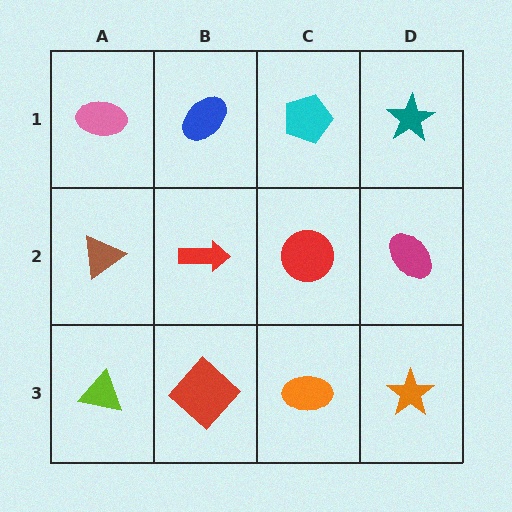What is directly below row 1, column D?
A magenta ellipse.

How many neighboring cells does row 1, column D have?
2.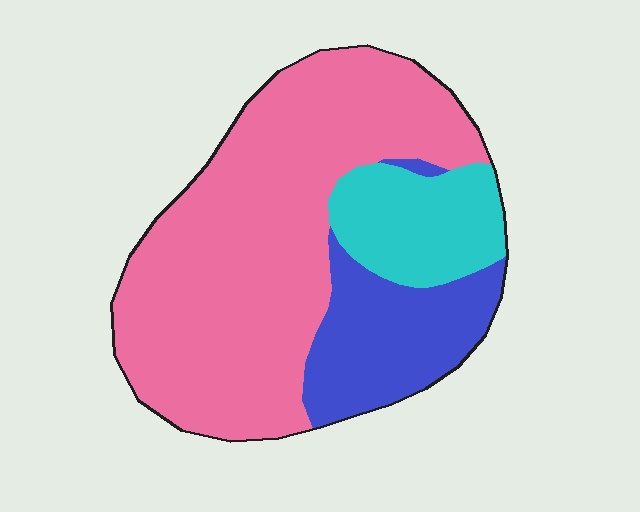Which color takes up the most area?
Pink, at roughly 65%.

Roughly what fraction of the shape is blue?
Blue covers about 20% of the shape.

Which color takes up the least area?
Cyan, at roughly 15%.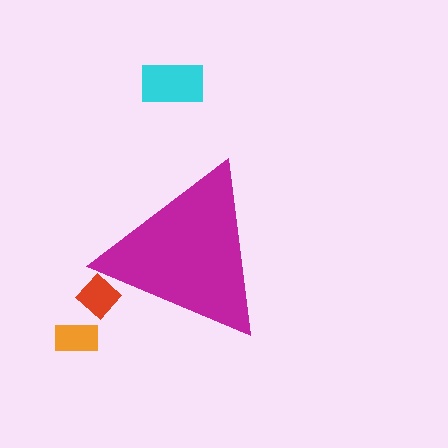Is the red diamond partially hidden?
Yes, the red diamond is partially hidden behind the magenta triangle.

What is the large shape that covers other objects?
A magenta triangle.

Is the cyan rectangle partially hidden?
No, the cyan rectangle is fully visible.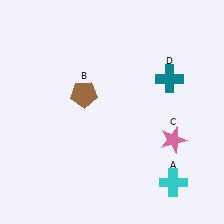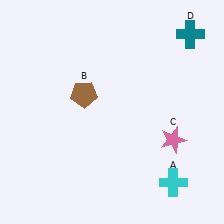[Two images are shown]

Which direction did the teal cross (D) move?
The teal cross (D) moved up.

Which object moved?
The teal cross (D) moved up.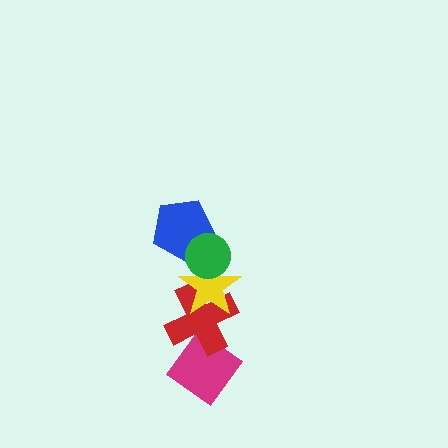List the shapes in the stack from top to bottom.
From top to bottom: the green circle, the blue pentagon, the yellow star, the red cross, the magenta diamond.